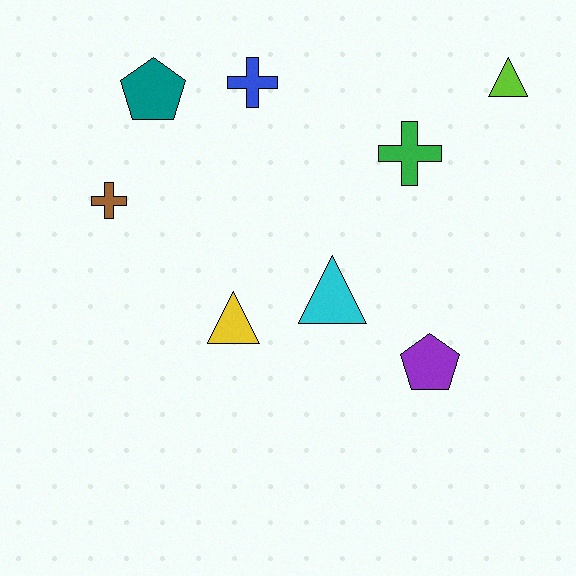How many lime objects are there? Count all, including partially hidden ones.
There is 1 lime object.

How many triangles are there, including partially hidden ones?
There are 3 triangles.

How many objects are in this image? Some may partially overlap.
There are 8 objects.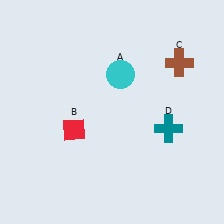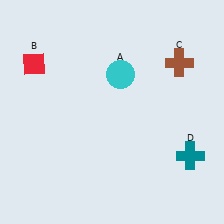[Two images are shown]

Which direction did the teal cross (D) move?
The teal cross (D) moved down.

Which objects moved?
The objects that moved are: the red diamond (B), the teal cross (D).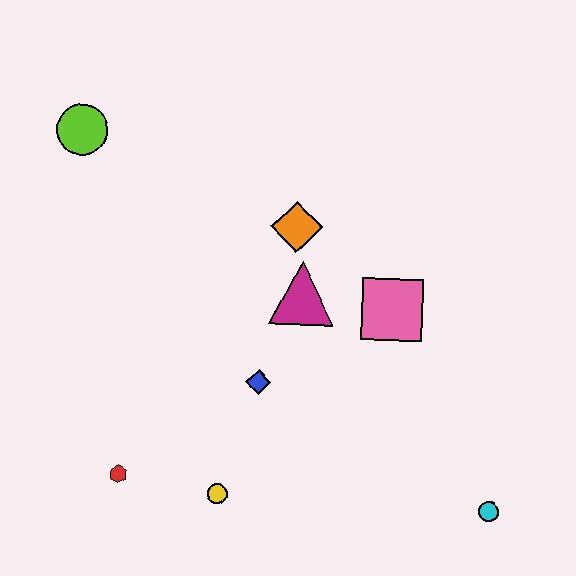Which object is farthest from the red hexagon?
The cyan circle is farthest from the red hexagon.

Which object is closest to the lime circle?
The orange diamond is closest to the lime circle.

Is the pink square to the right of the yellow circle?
Yes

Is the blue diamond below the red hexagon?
No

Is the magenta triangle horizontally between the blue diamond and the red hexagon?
No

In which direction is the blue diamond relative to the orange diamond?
The blue diamond is below the orange diamond.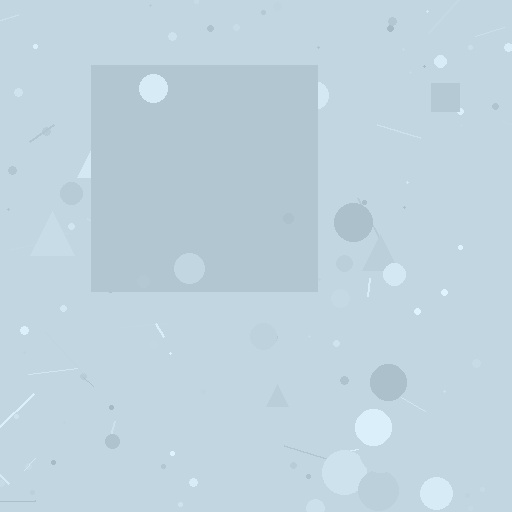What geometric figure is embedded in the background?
A square is embedded in the background.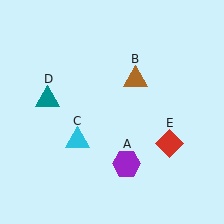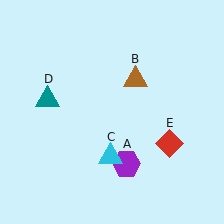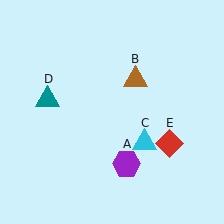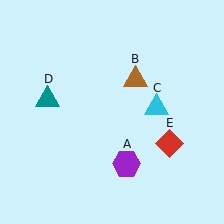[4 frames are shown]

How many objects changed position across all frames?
1 object changed position: cyan triangle (object C).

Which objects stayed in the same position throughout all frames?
Purple hexagon (object A) and brown triangle (object B) and teal triangle (object D) and red diamond (object E) remained stationary.